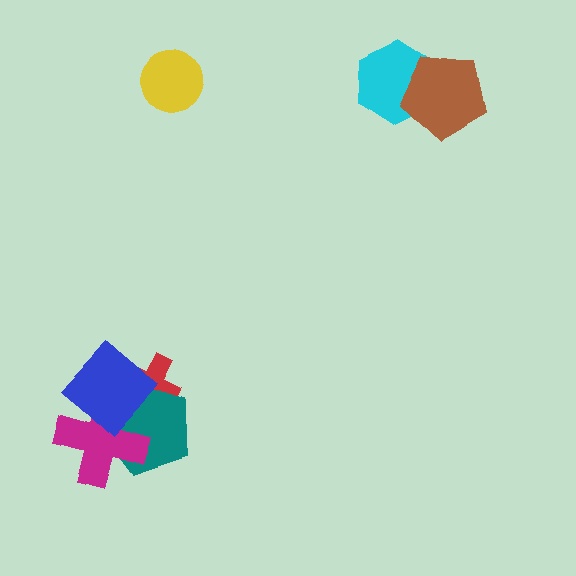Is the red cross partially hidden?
Yes, it is partially covered by another shape.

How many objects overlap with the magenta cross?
2 objects overlap with the magenta cross.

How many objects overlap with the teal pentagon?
3 objects overlap with the teal pentagon.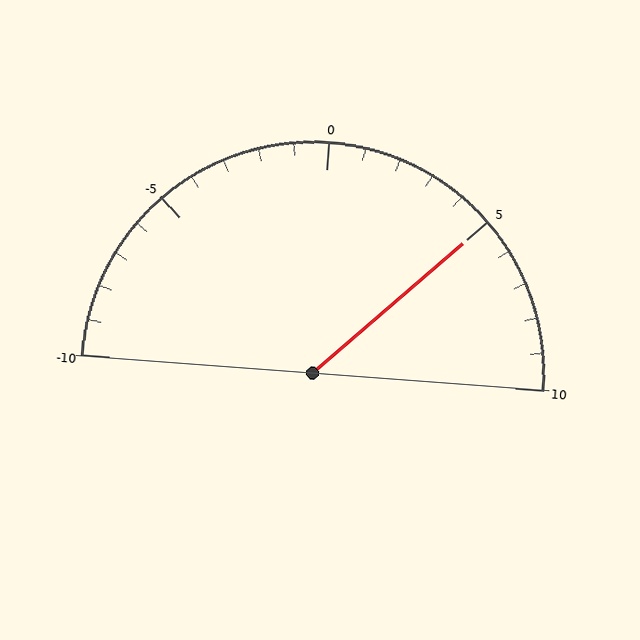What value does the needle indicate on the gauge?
The needle indicates approximately 5.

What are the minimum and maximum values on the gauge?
The gauge ranges from -10 to 10.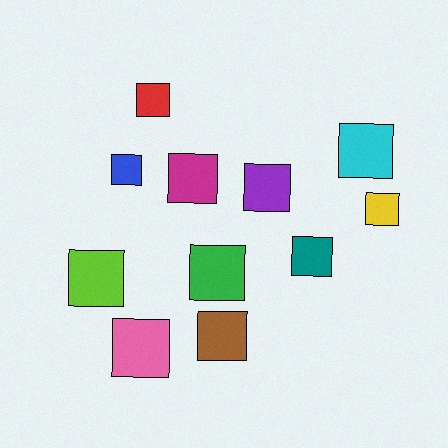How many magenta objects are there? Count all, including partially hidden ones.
There is 1 magenta object.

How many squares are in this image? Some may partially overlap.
There are 11 squares.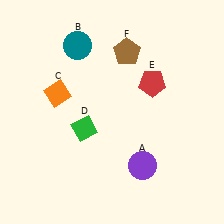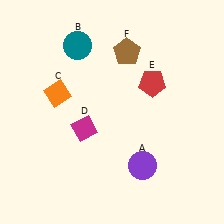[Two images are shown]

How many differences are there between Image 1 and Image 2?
There is 1 difference between the two images.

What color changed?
The diamond (D) changed from green in Image 1 to magenta in Image 2.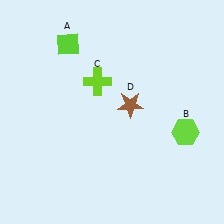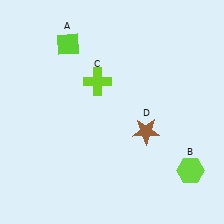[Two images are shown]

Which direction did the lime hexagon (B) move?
The lime hexagon (B) moved down.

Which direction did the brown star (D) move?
The brown star (D) moved down.